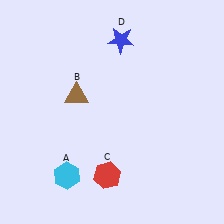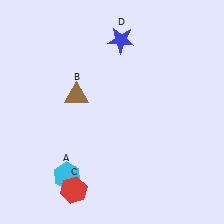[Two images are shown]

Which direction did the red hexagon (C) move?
The red hexagon (C) moved left.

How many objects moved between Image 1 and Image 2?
1 object moved between the two images.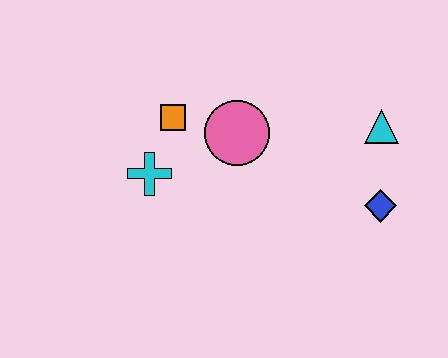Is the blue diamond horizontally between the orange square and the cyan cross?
No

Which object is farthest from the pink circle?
The blue diamond is farthest from the pink circle.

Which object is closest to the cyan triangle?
The blue diamond is closest to the cyan triangle.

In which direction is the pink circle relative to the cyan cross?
The pink circle is to the right of the cyan cross.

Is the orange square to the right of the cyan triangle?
No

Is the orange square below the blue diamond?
No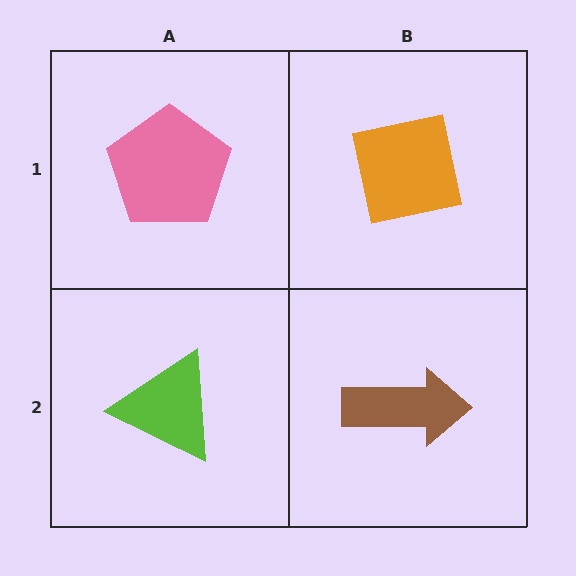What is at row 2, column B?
A brown arrow.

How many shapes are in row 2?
2 shapes.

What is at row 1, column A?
A pink pentagon.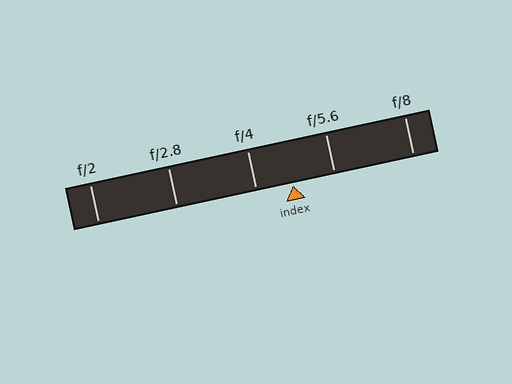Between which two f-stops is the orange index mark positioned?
The index mark is between f/4 and f/5.6.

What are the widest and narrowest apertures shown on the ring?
The widest aperture shown is f/2 and the narrowest is f/8.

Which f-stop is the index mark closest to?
The index mark is closest to f/4.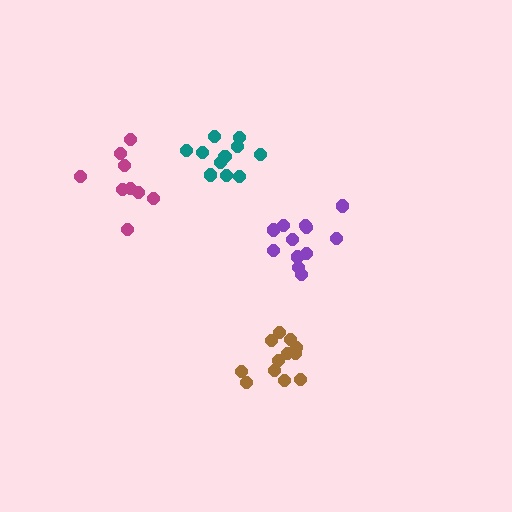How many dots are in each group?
Group 1: 12 dots, Group 2: 12 dots, Group 3: 9 dots, Group 4: 11 dots (44 total).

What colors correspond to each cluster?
The clusters are colored: brown, purple, magenta, teal.